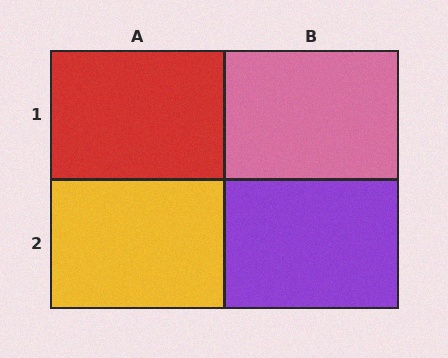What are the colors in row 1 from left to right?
Red, pink.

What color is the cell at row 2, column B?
Purple.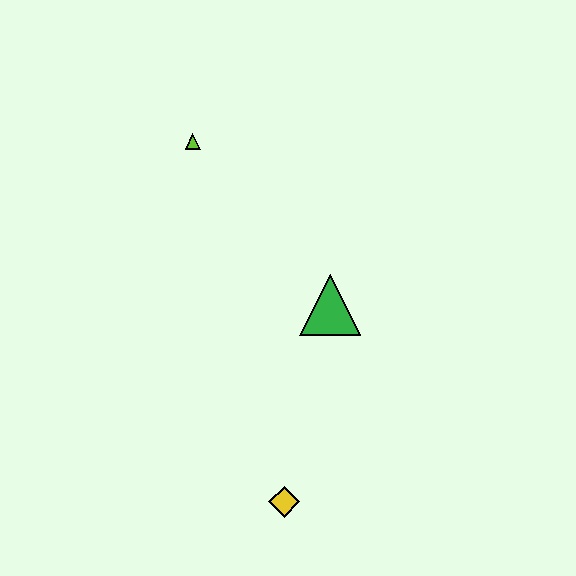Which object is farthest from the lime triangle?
The yellow diamond is farthest from the lime triangle.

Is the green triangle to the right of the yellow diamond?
Yes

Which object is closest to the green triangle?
The yellow diamond is closest to the green triangle.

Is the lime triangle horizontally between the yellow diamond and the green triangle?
No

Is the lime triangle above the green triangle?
Yes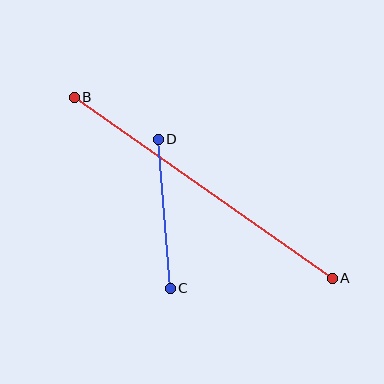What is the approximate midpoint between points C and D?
The midpoint is at approximately (164, 214) pixels.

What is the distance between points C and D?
The distance is approximately 149 pixels.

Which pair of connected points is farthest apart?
Points A and B are farthest apart.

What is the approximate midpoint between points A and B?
The midpoint is at approximately (203, 188) pixels.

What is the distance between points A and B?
The distance is approximately 315 pixels.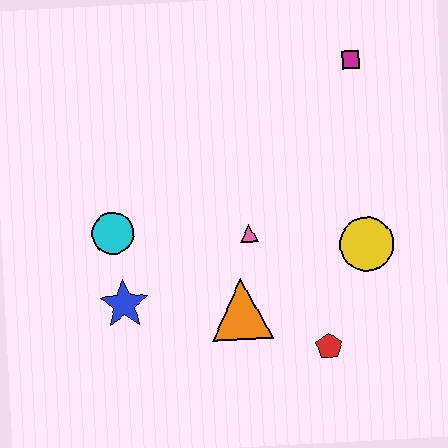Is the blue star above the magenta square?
No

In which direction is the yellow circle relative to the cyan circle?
The yellow circle is to the right of the cyan circle.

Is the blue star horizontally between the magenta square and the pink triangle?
No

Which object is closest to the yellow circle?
The red pentagon is closest to the yellow circle.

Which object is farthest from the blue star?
The magenta square is farthest from the blue star.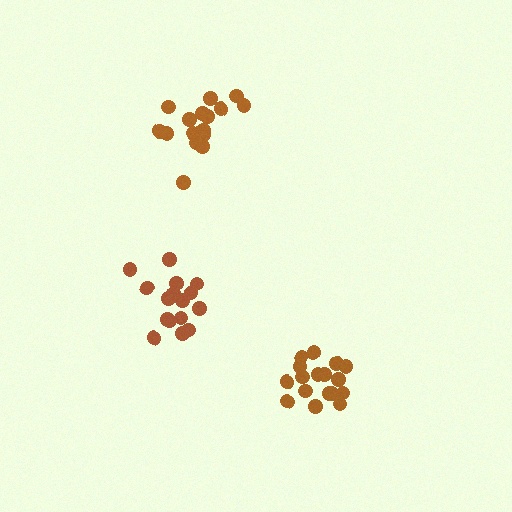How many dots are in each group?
Group 1: 16 dots, Group 2: 18 dots, Group 3: 18 dots (52 total).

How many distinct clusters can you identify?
There are 3 distinct clusters.